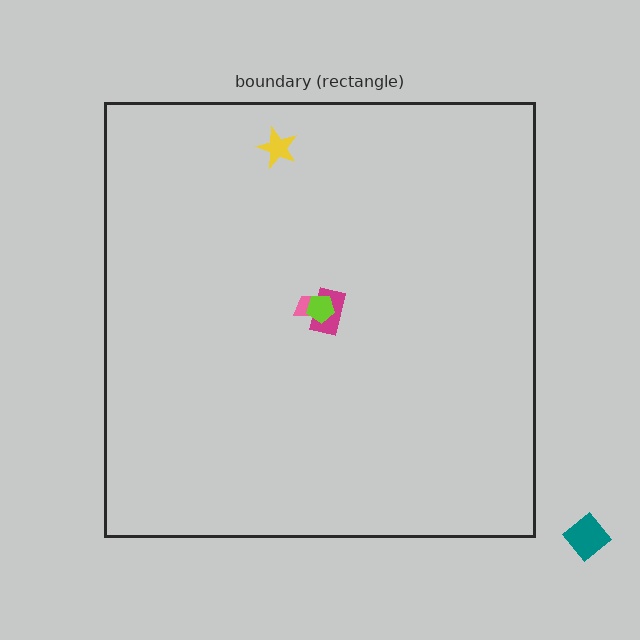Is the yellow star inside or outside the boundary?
Inside.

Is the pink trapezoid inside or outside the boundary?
Inside.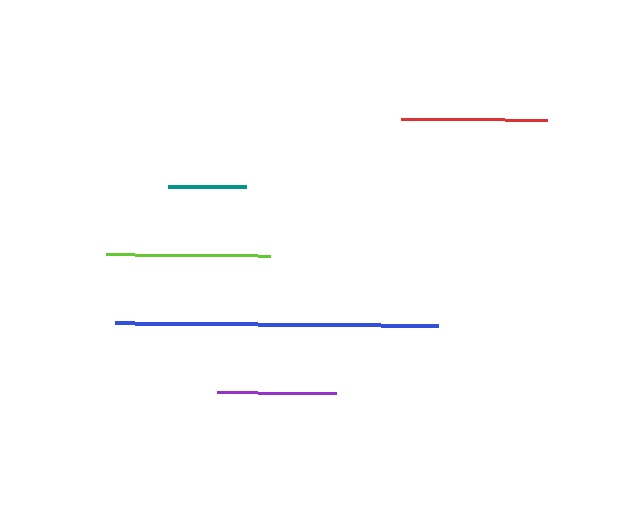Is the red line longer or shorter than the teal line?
The red line is longer than the teal line.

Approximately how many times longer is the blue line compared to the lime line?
The blue line is approximately 2.0 times the length of the lime line.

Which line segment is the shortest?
The teal line is the shortest at approximately 78 pixels.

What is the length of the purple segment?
The purple segment is approximately 119 pixels long.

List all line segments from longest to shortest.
From longest to shortest: blue, lime, red, purple, teal.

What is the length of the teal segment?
The teal segment is approximately 78 pixels long.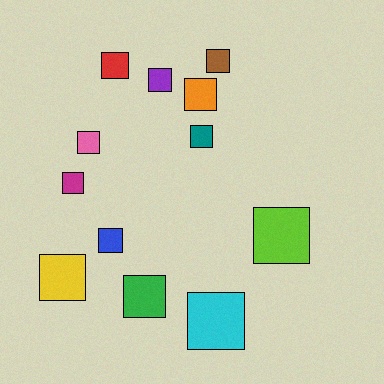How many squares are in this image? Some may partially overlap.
There are 12 squares.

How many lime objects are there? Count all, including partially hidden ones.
There is 1 lime object.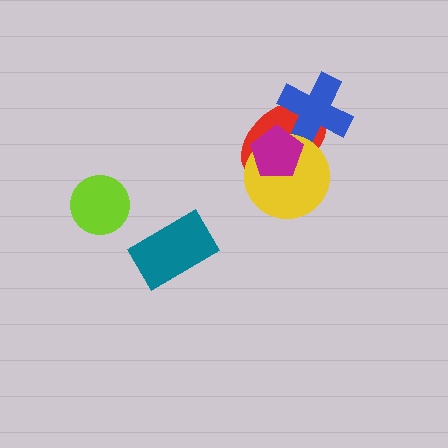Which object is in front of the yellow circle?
The magenta pentagon is in front of the yellow circle.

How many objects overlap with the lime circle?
0 objects overlap with the lime circle.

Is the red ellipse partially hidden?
Yes, it is partially covered by another shape.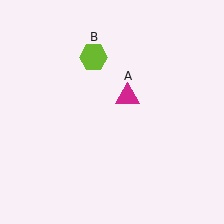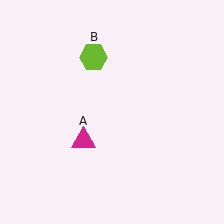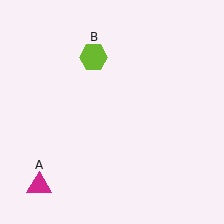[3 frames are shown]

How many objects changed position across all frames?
1 object changed position: magenta triangle (object A).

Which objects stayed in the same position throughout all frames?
Lime hexagon (object B) remained stationary.